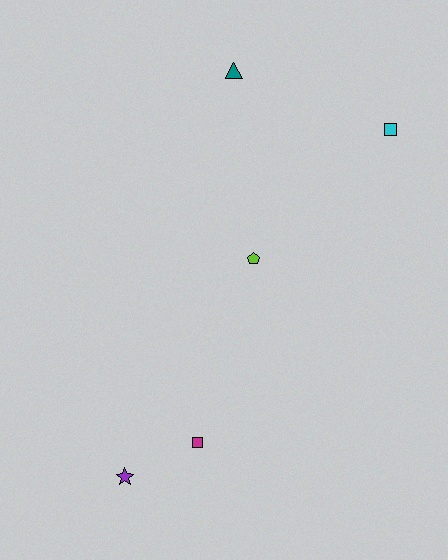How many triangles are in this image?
There is 1 triangle.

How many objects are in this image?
There are 5 objects.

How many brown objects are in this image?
There are no brown objects.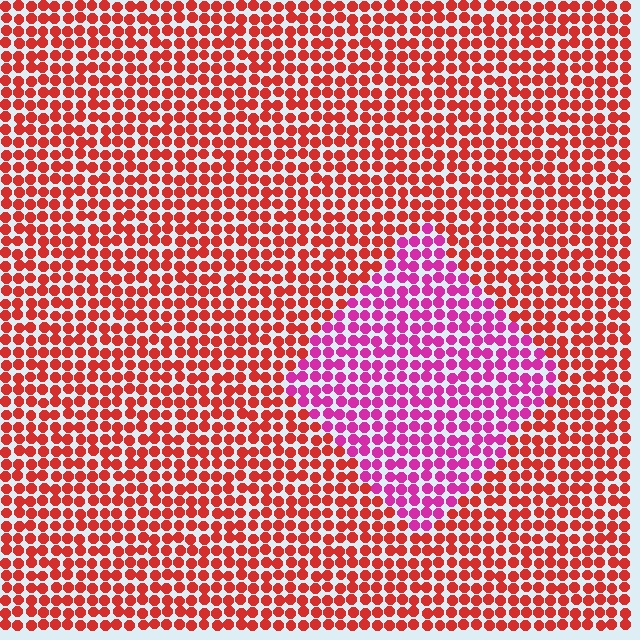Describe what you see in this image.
The image is filled with small red elements in a uniform arrangement. A diamond-shaped region is visible where the elements are tinted to a slightly different hue, forming a subtle color boundary.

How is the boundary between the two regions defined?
The boundary is defined purely by a slight shift in hue (about 45 degrees). Spacing, size, and orientation are identical on both sides.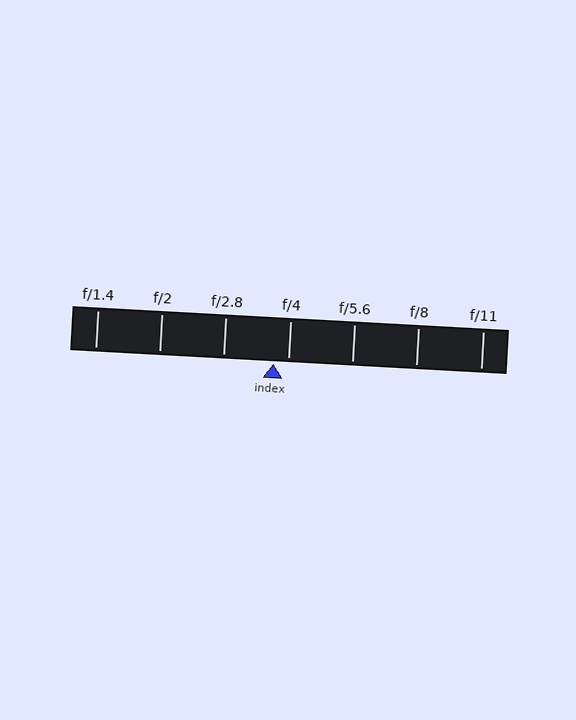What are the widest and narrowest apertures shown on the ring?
The widest aperture shown is f/1.4 and the narrowest is f/11.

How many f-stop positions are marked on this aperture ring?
There are 7 f-stop positions marked.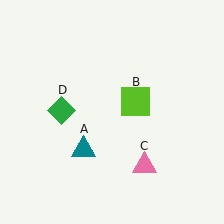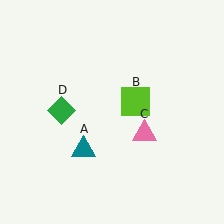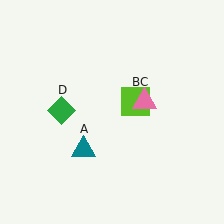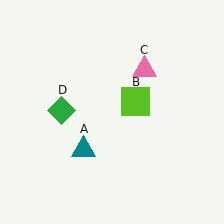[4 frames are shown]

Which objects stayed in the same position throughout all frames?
Teal triangle (object A) and lime square (object B) and green diamond (object D) remained stationary.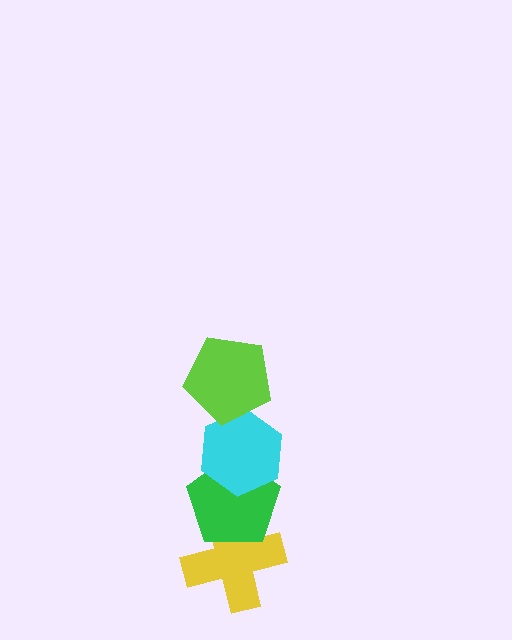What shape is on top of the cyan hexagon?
The lime pentagon is on top of the cyan hexagon.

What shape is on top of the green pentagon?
The cyan hexagon is on top of the green pentagon.